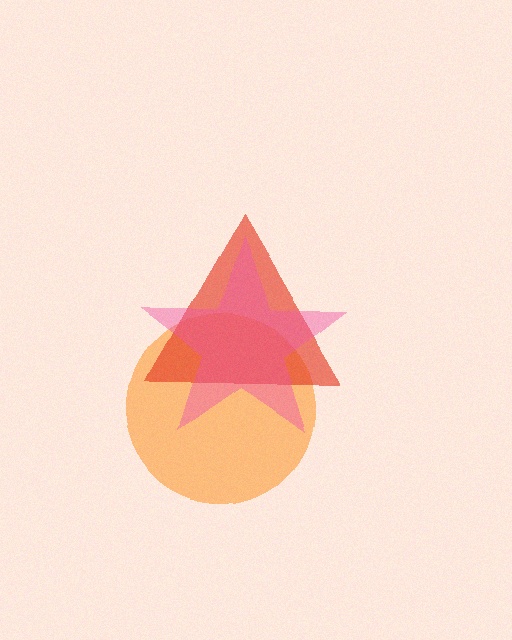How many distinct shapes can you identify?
There are 3 distinct shapes: an orange circle, a red triangle, a pink star.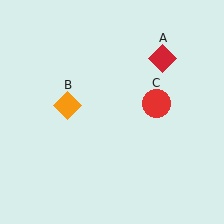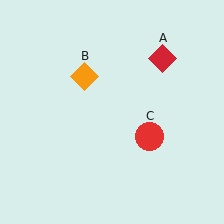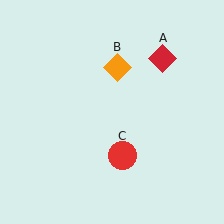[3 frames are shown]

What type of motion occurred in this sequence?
The orange diamond (object B), red circle (object C) rotated clockwise around the center of the scene.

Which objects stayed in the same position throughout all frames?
Red diamond (object A) remained stationary.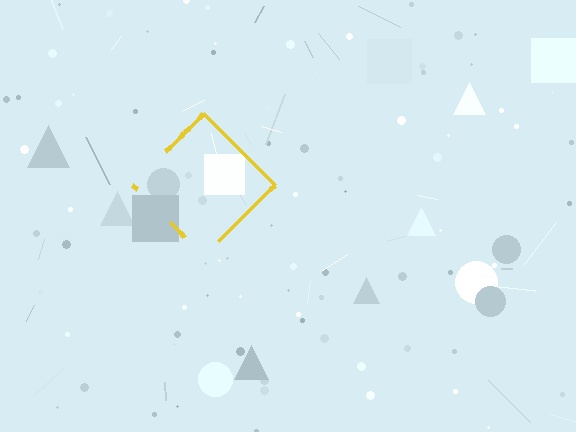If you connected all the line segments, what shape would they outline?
They would outline a diamond.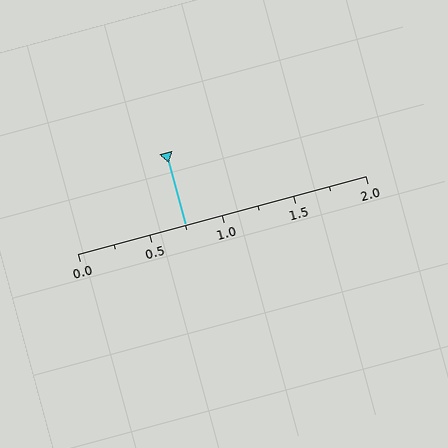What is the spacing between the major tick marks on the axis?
The major ticks are spaced 0.5 apart.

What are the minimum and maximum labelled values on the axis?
The axis runs from 0.0 to 2.0.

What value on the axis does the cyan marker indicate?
The marker indicates approximately 0.75.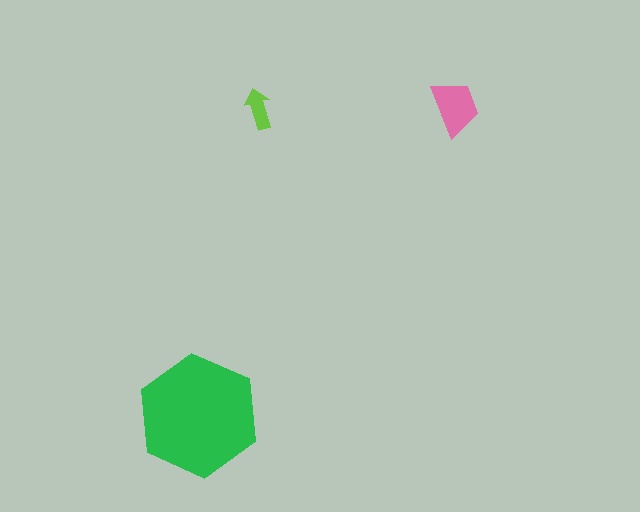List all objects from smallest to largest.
The lime arrow, the pink trapezoid, the green hexagon.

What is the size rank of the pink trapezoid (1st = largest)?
2nd.